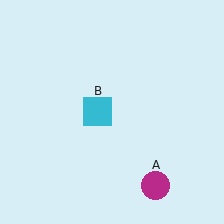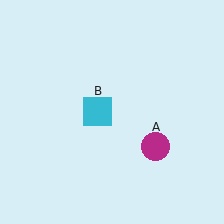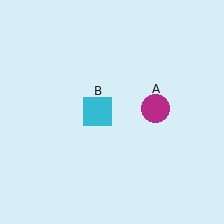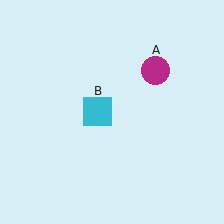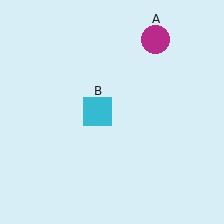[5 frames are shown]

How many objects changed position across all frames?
1 object changed position: magenta circle (object A).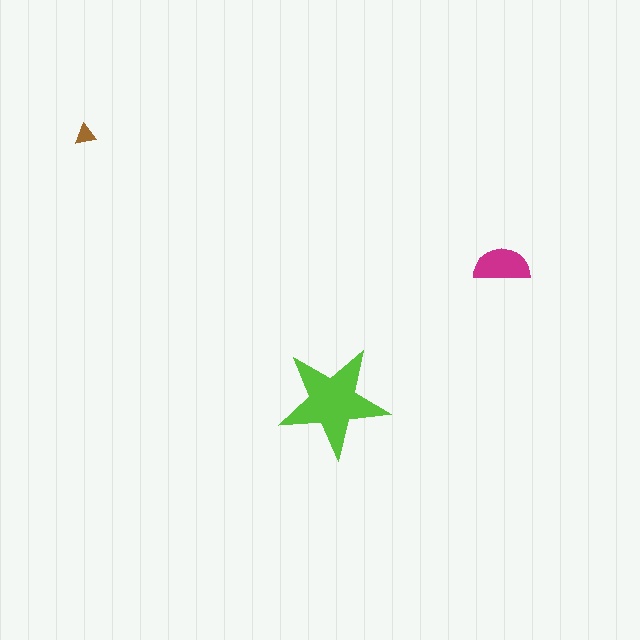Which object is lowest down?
The lime star is bottommost.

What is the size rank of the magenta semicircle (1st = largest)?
2nd.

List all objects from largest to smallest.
The lime star, the magenta semicircle, the brown triangle.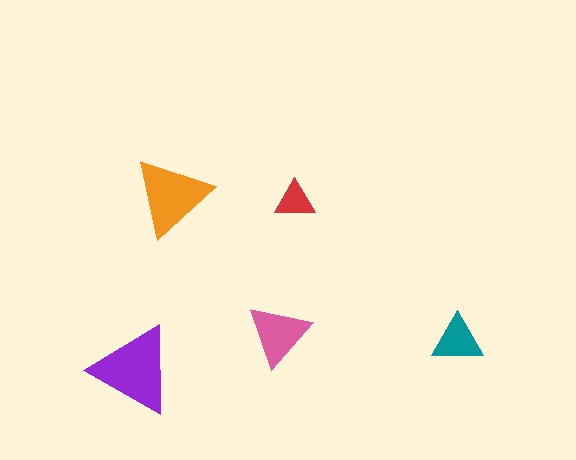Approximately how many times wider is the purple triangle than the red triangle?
About 2 times wider.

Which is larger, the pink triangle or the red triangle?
The pink one.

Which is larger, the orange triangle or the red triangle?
The orange one.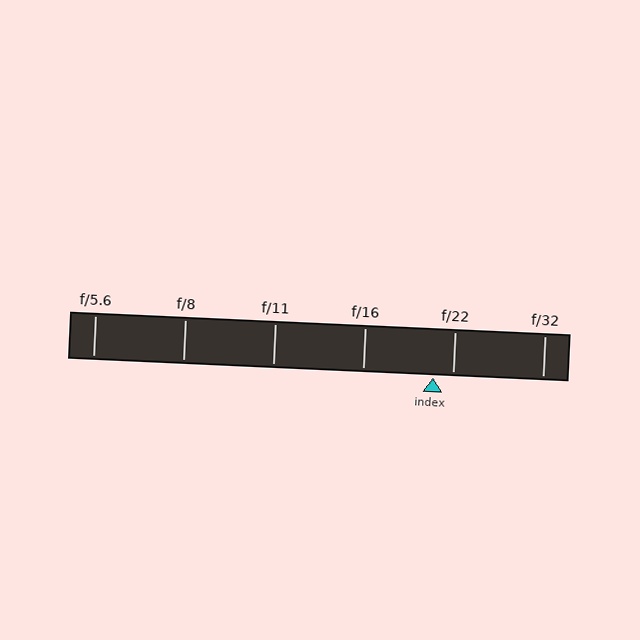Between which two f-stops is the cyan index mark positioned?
The index mark is between f/16 and f/22.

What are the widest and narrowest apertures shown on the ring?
The widest aperture shown is f/5.6 and the narrowest is f/32.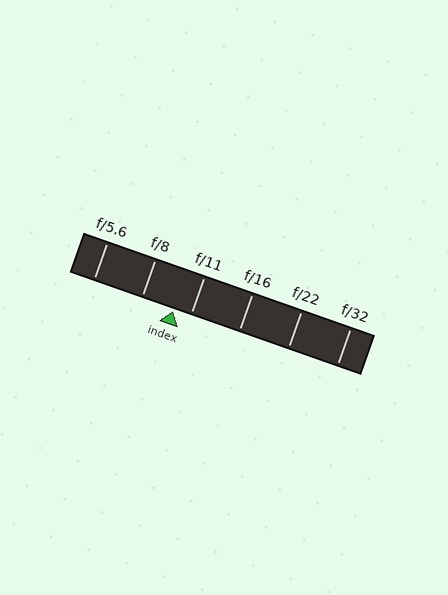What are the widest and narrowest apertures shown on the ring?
The widest aperture shown is f/5.6 and the narrowest is f/32.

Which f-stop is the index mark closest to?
The index mark is closest to f/11.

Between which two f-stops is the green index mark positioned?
The index mark is between f/8 and f/11.